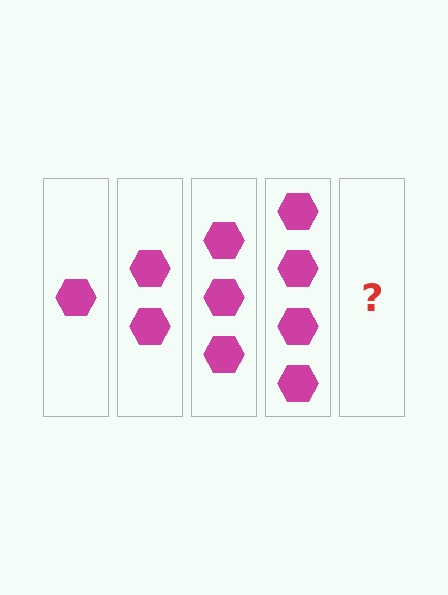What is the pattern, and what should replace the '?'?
The pattern is that each step adds one more hexagon. The '?' should be 5 hexagons.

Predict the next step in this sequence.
The next step is 5 hexagons.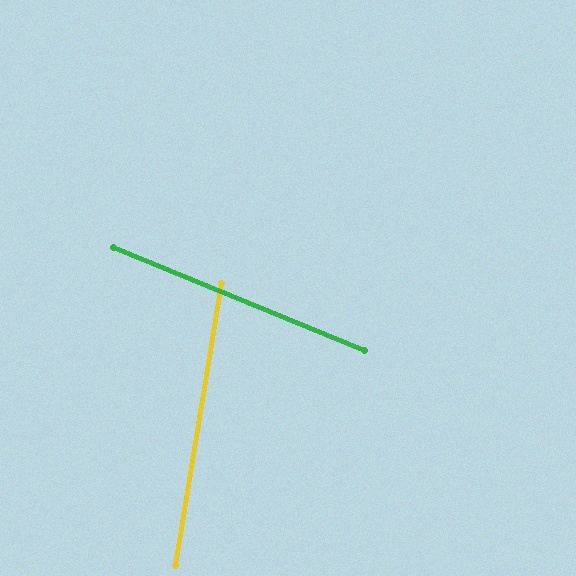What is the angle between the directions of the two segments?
Approximately 77 degrees.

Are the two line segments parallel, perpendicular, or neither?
Neither parallel nor perpendicular — they differ by about 77°.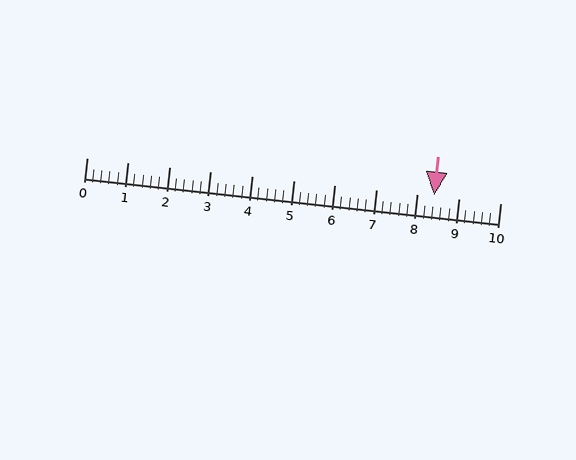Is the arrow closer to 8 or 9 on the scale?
The arrow is closer to 8.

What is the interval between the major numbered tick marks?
The major tick marks are spaced 1 units apart.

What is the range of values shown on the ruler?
The ruler shows values from 0 to 10.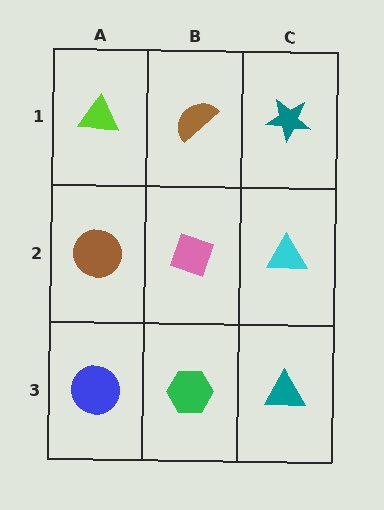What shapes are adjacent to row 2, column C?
A teal star (row 1, column C), a teal triangle (row 3, column C), a pink diamond (row 2, column B).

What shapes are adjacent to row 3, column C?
A cyan triangle (row 2, column C), a green hexagon (row 3, column B).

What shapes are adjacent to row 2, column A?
A lime triangle (row 1, column A), a blue circle (row 3, column A), a pink diamond (row 2, column B).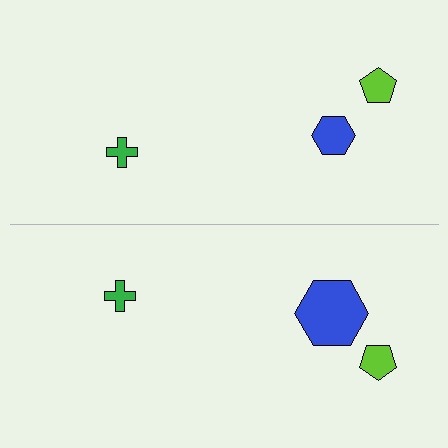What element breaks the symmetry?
The blue hexagon on the bottom side has a different size than its mirror counterpart.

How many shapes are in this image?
There are 6 shapes in this image.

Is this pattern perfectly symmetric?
No, the pattern is not perfectly symmetric. The blue hexagon on the bottom side has a different size than its mirror counterpart.